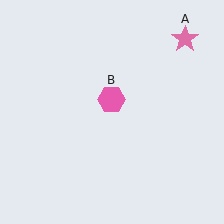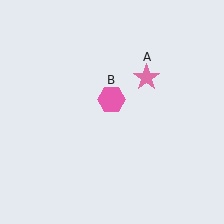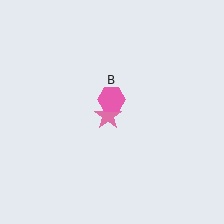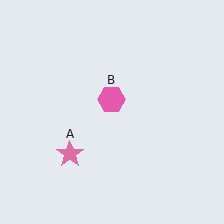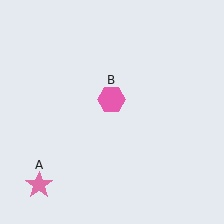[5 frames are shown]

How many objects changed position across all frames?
1 object changed position: pink star (object A).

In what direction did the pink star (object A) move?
The pink star (object A) moved down and to the left.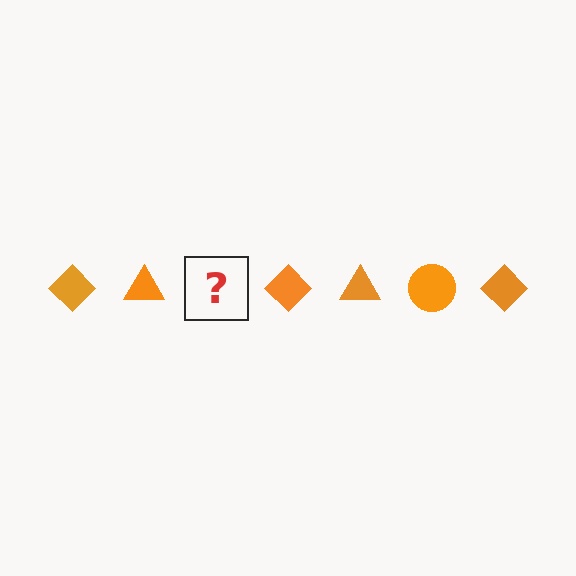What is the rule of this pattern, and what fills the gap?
The rule is that the pattern cycles through diamond, triangle, circle shapes in orange. The gap should be filled with an orange circle.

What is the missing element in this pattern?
The missing element is an orange circle.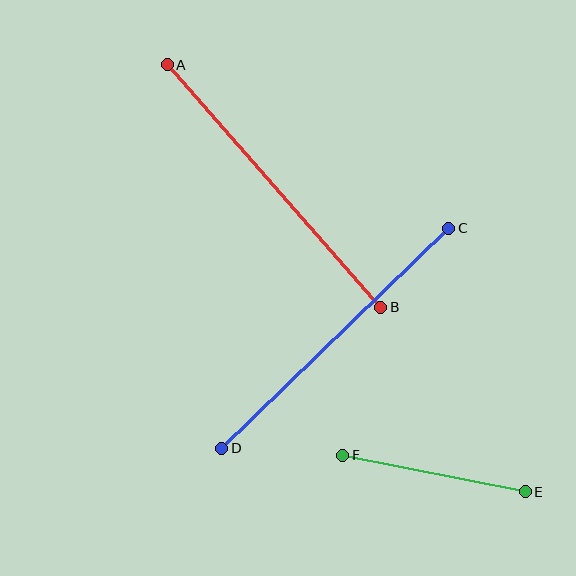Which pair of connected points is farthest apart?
Points A and B are farthest apart.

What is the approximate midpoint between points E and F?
The midpoint is at approximately (434, 473) pixels.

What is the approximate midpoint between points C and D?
The midpoint is at approximately (335, 338) pixels.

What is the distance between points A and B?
The distance is approximately 323 pixels.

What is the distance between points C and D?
The distance is approximately 316 pixels.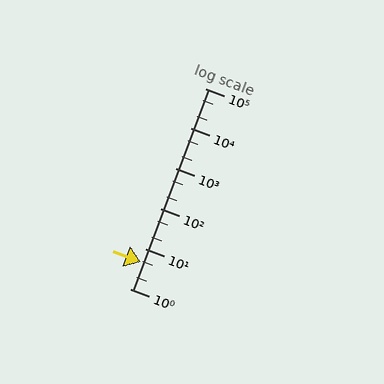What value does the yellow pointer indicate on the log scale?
The pointer indicates approximately 4.6.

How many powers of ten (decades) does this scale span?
The scale spans 5 decades, from 1 to 100000.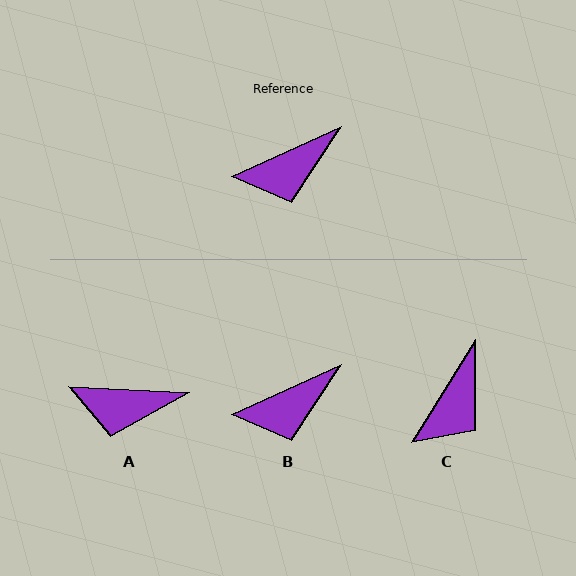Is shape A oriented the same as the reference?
No, it is off by about 28 degrees.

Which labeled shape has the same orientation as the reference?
B.